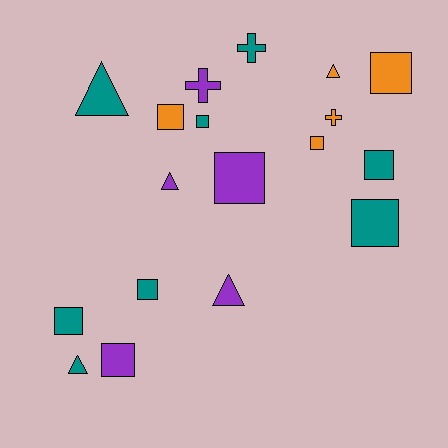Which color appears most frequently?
Teal, with 8 objects.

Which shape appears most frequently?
Square, with 10 objects.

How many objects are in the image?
There are 18 objects.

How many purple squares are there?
There are 2 purple squares.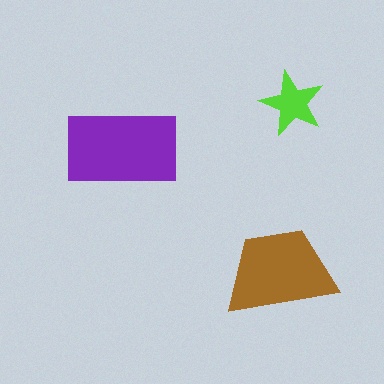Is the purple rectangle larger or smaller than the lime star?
Larger.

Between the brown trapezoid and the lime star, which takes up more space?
The brown trapezoid.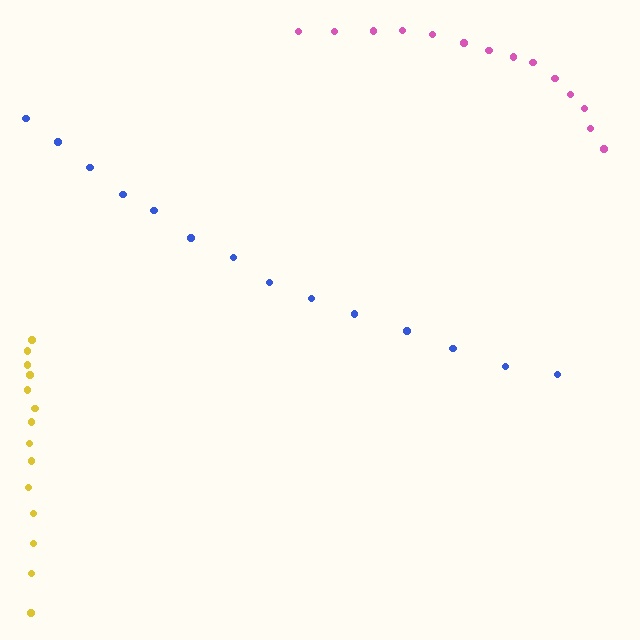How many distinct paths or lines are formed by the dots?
There are 3 distinct paths.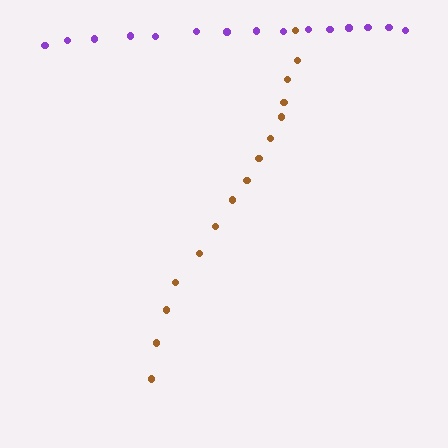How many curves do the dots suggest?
There are 2 distinct paths.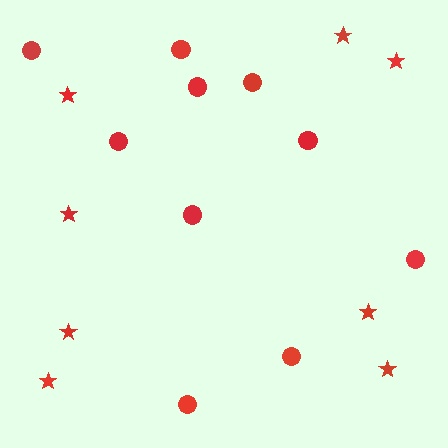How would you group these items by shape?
There are 2 groups: one group of circles (10) and one group of stars (8).